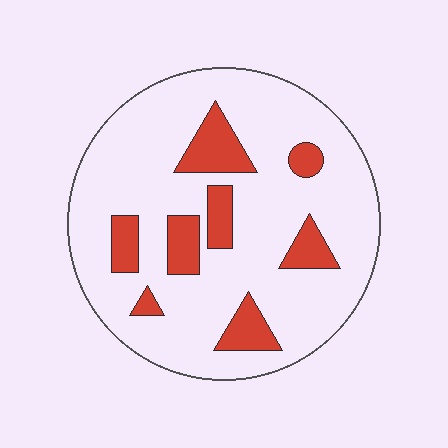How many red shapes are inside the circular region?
8.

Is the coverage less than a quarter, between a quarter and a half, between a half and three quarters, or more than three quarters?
Less than a quarter.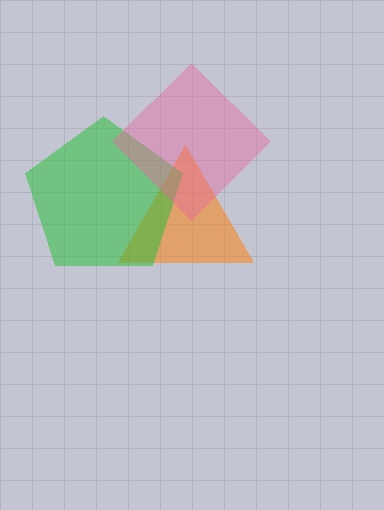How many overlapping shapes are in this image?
There are 3 overlapping shapes in the image.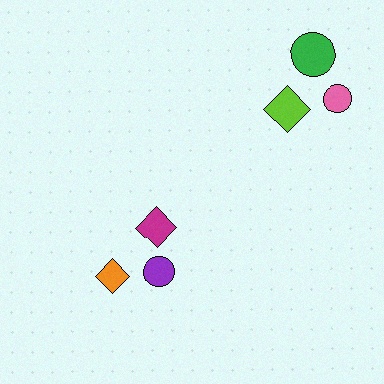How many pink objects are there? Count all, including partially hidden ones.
There is 1 pink object.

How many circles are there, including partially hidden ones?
There are 3 circles.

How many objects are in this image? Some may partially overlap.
There are 6 objects.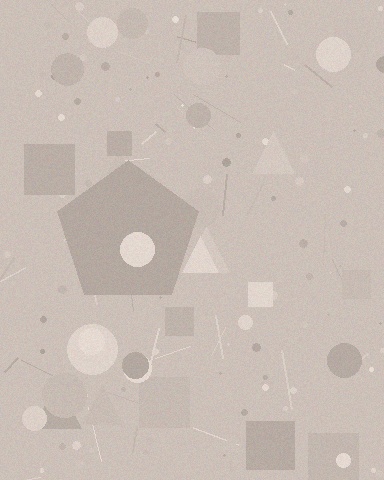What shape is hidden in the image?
A pentagon is hidden in the image.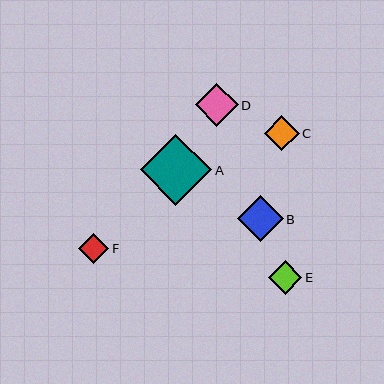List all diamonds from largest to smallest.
From largest to smallest: A, B, D, C, E, F.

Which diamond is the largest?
Diamond A is the largest with a size of approximately 71 pixels.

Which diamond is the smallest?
Diamond F is the smallest with a size of approximately 30 pixels.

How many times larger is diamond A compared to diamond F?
Diamond A is approximately 2.4 times the size of diamond F.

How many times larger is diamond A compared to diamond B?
Diamond A is approximately 1.5 times the size of diamond B.